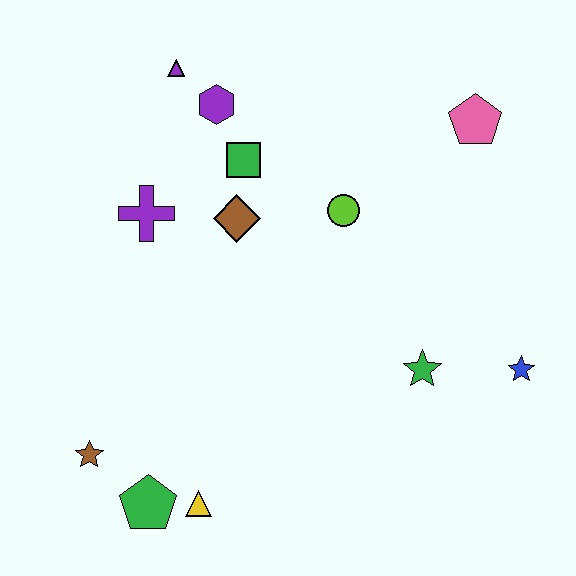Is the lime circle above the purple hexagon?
No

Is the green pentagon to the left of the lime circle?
Yes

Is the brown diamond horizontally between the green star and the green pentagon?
Yes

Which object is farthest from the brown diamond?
The blue star is farthest from the brown diamond.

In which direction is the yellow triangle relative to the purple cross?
The yellow triangle is below the purple cross.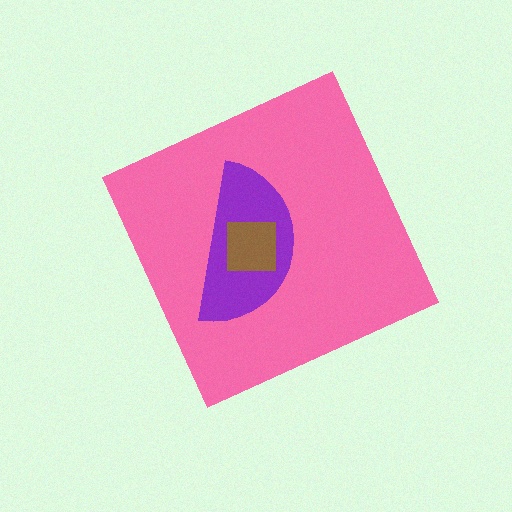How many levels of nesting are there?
3.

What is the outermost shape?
The pink diamond.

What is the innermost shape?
The brown square.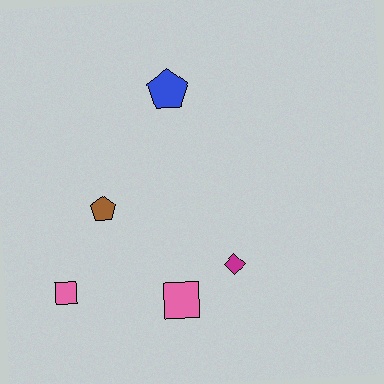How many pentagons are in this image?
There are 2 pentagons.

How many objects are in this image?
There are 5 objects.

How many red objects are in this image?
There are no red objects.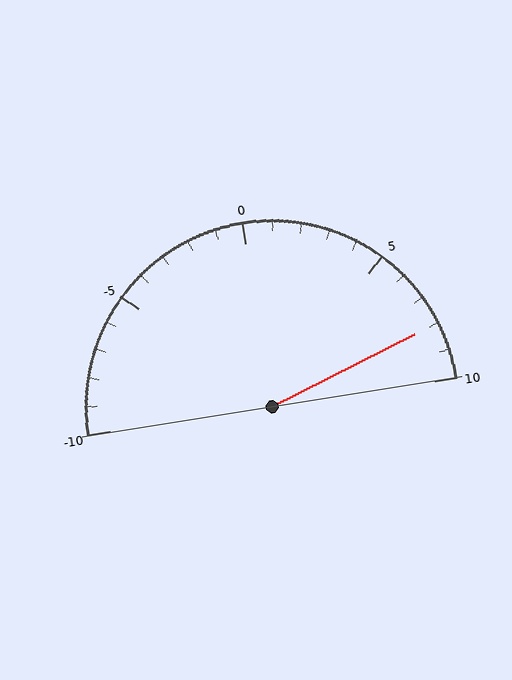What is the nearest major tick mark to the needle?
The nearest major tick mark is 10.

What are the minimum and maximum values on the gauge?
The gauge ranges from -10 to 10.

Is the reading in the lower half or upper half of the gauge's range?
The reading is in the upper half of the range (-10 to 10).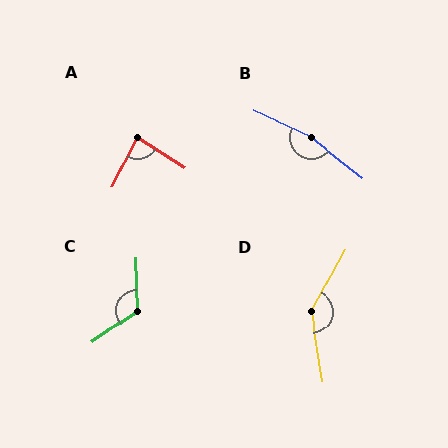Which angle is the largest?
B, at approximately 166 degrees.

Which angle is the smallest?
A, at approximately 84 degrees.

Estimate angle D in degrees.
Approximately 141 degrees.